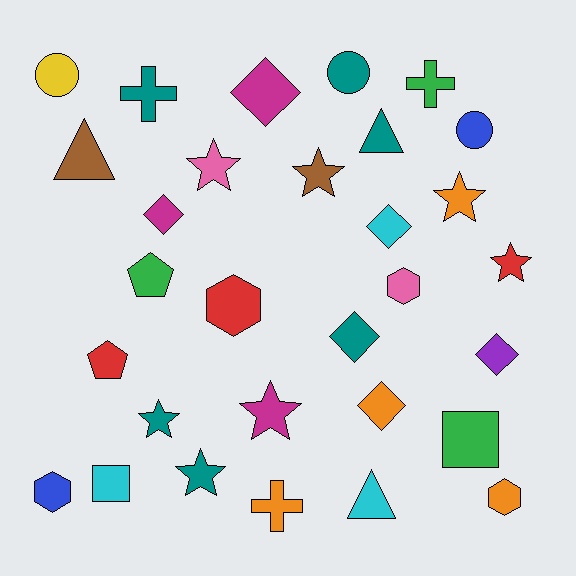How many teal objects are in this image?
There are 6 teal objects.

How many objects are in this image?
There are 30 objects.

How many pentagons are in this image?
There are 2 pentagons.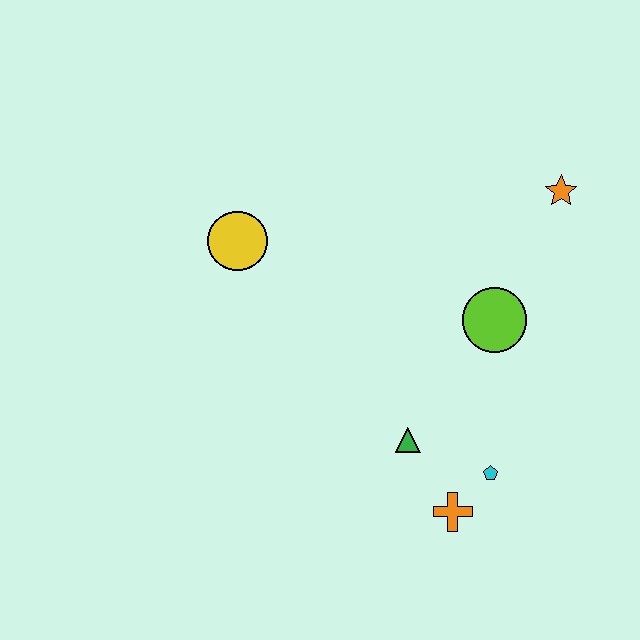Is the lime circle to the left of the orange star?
Yes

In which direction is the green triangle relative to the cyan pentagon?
The green triangle is to the left of the cyan pentagon.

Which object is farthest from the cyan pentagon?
The yellow circle is farthest from the cyan pentagon.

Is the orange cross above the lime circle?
No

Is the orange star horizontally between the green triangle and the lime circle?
No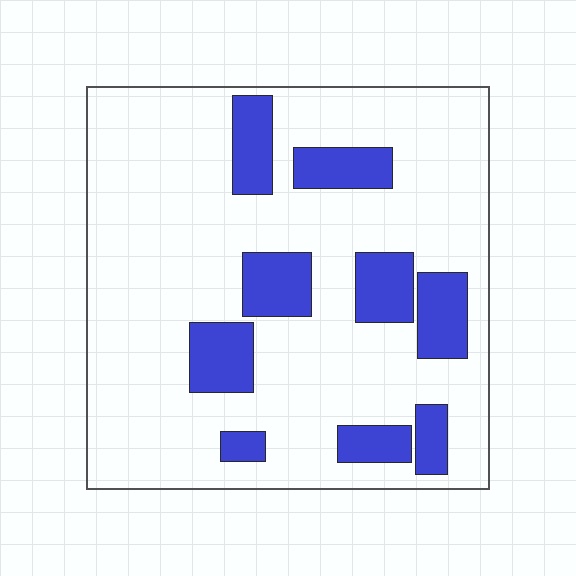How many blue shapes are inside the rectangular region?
9.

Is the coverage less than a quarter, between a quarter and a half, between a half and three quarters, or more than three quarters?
Less than a quarter.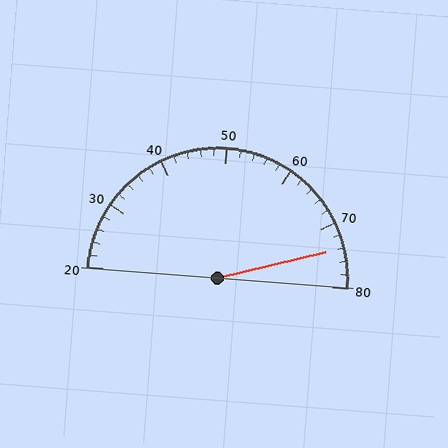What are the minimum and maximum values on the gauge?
The gauge ranges from 20 to 80.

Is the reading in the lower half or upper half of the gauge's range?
The reading is in the upper half of the range (20 to 80).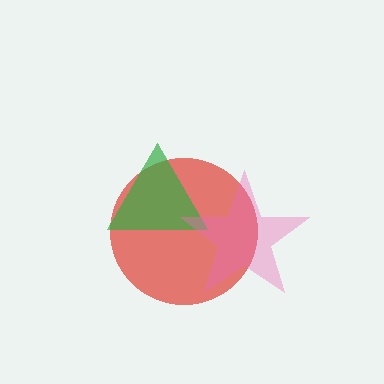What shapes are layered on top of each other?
The layered shapes are: a red circle, a green triangle, a pink star.